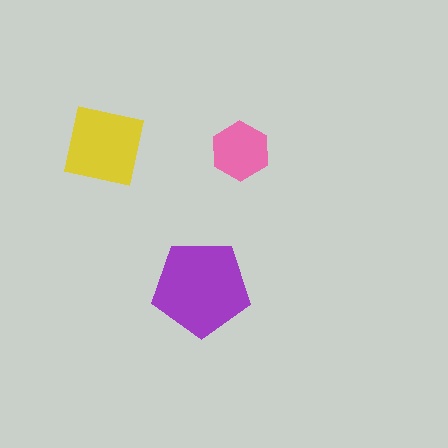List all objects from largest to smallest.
The purple pentagon, the yellow square, the pink hexagon.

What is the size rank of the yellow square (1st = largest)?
2nd.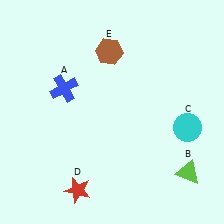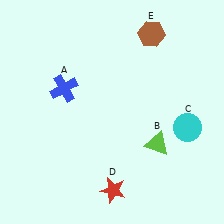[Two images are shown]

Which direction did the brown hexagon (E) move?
The brown hexagon (E) moved right.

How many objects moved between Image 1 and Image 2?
3 objects moved between the two images.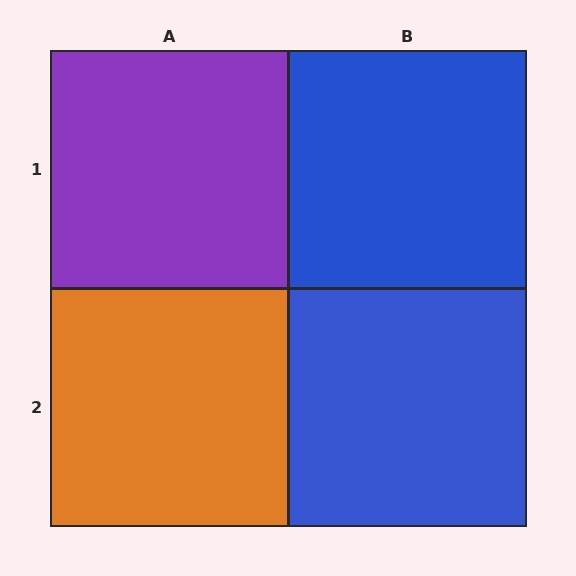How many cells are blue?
2 cells are blue.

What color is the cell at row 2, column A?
Orange.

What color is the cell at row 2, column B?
Blue.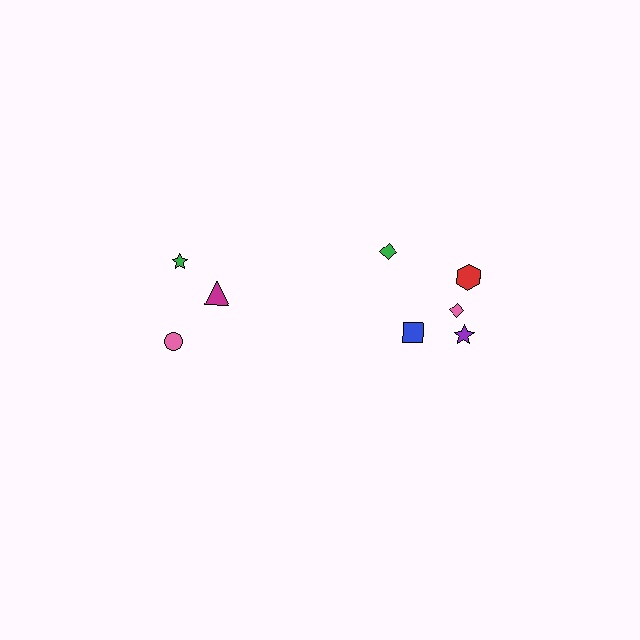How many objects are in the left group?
There are 3 objects.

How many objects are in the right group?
There are 5 objects.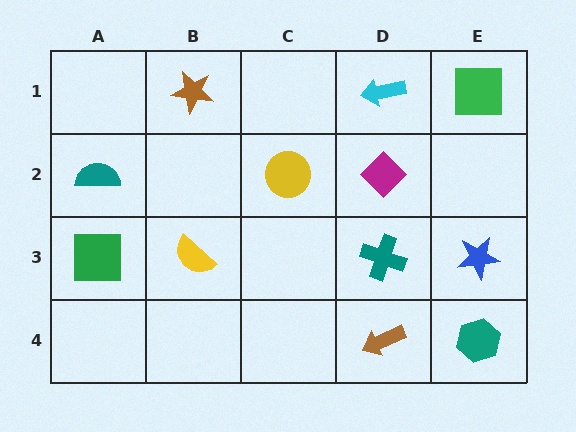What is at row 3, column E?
A blue star.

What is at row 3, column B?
A yellow semicircle.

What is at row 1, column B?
A brown star.